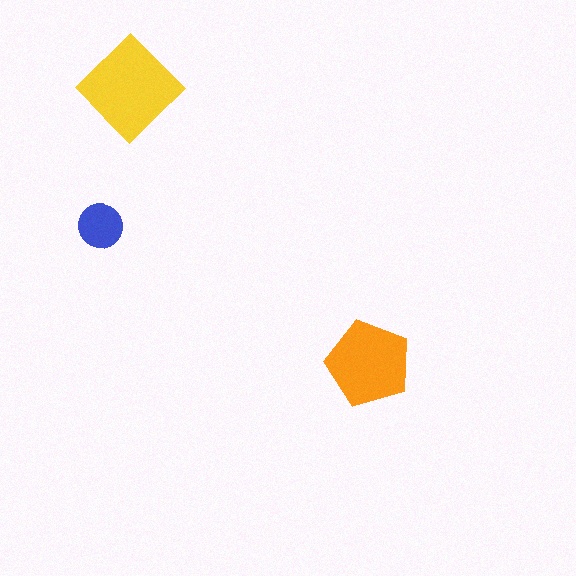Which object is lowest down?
The orange pentagon is bottommost.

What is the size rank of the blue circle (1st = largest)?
3rd.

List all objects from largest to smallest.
The yellow diamond, the orange pentagon, the blue circle.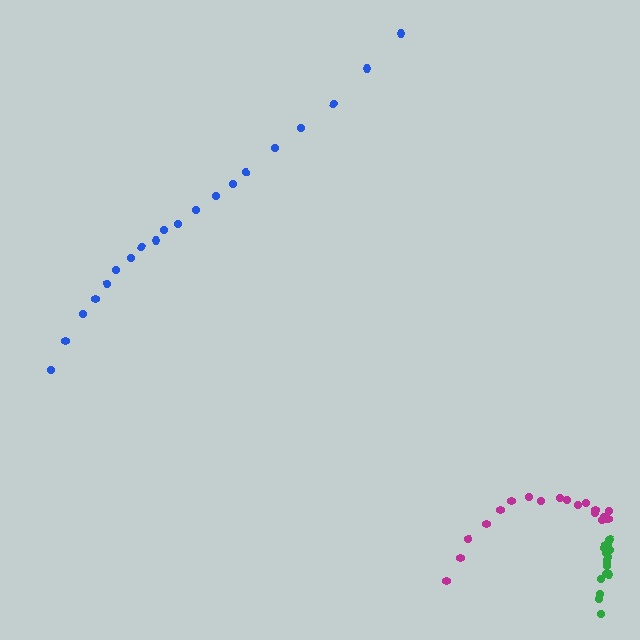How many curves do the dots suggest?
There are 3 distinct paths.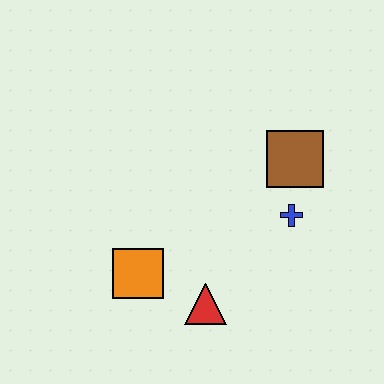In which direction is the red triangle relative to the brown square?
The red triangle is below the brown square.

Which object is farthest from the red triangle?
The brown square is farthest from the red triangle.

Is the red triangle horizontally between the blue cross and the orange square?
Yes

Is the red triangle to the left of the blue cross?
Yes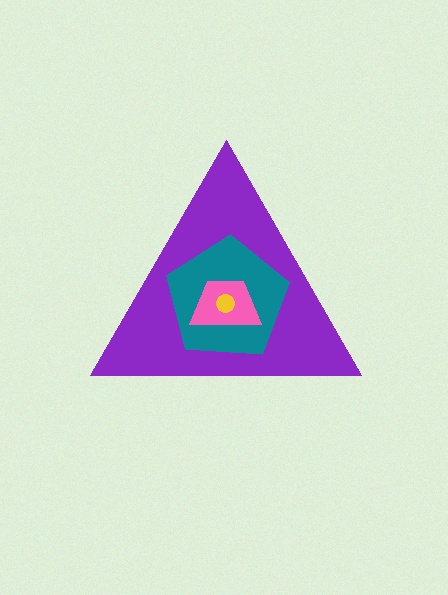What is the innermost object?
The yellow circle.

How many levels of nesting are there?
4.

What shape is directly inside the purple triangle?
The teal pentagon.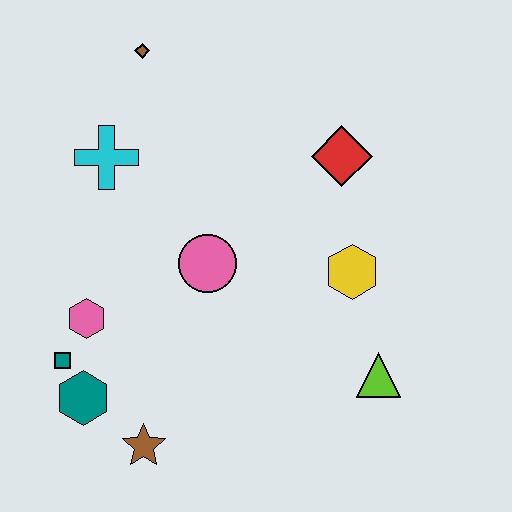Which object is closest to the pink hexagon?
The teal square is closest to the pink hexagon.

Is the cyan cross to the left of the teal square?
No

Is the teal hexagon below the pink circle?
Yes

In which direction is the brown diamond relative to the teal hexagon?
The brown diamond is above the teal hexagon.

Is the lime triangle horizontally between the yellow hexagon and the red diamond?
No